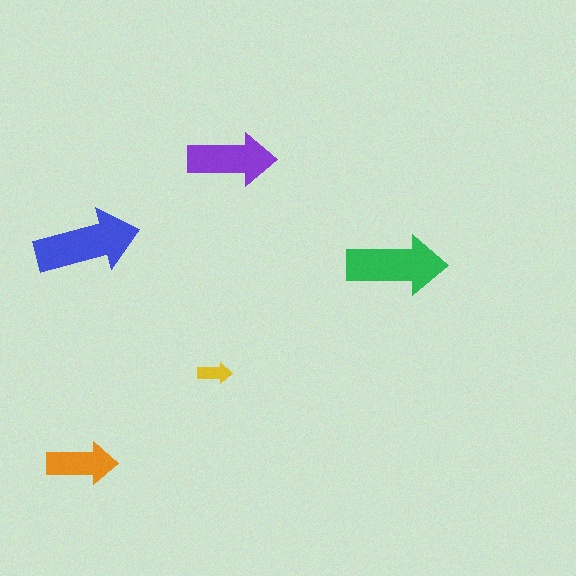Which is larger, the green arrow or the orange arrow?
The green one.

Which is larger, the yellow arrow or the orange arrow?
The orange one.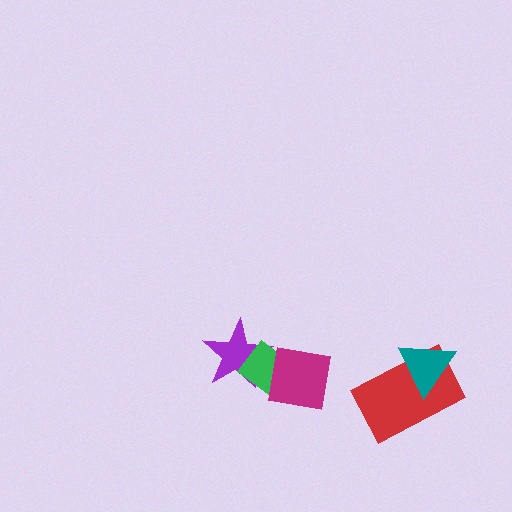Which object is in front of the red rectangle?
The teal triangle is in front of the red rectangle.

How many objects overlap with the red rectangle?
1 object overlaps with the red rectangle.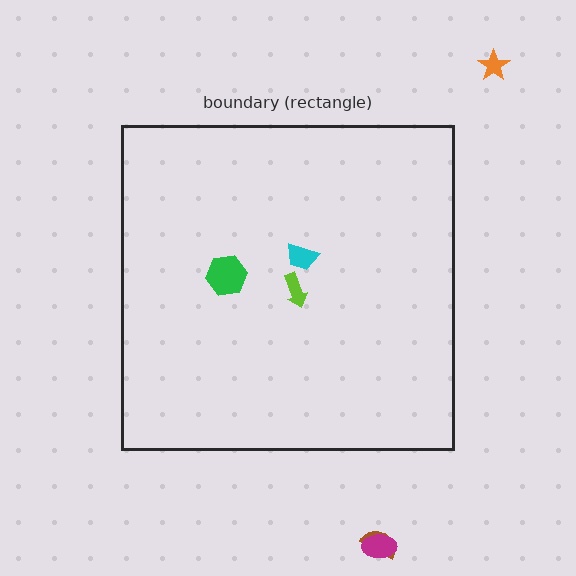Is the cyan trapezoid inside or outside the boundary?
Inside.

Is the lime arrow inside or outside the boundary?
Inside.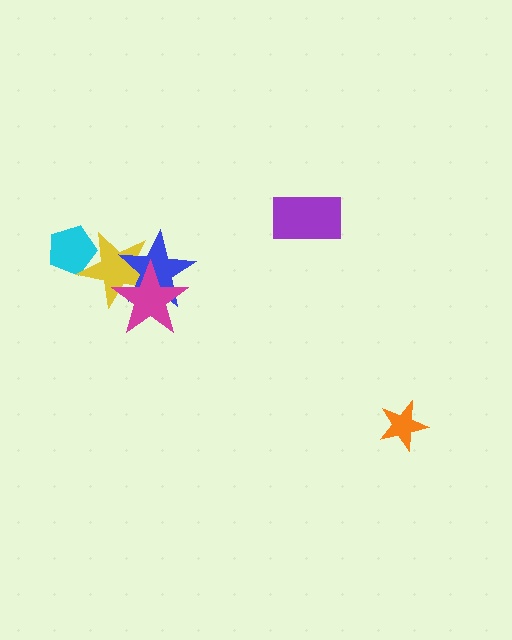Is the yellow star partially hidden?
Yes, it is partially covered by another shape.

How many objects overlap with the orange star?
0 objects overlap with the orange star.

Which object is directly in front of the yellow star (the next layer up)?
The blue star is directly in front of the yellow star.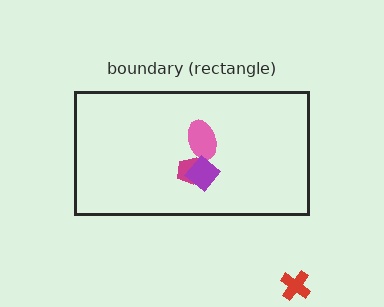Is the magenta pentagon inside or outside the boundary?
Inside.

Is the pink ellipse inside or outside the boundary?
Inside.